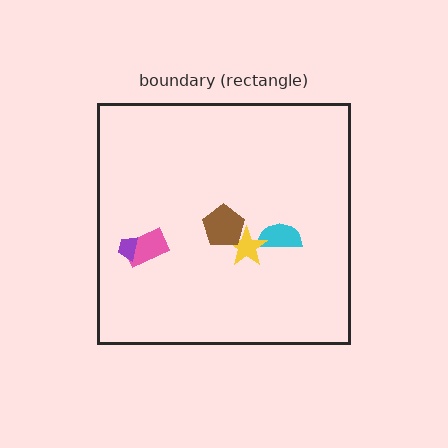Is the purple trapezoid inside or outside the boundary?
Inside.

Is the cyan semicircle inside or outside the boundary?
Inside.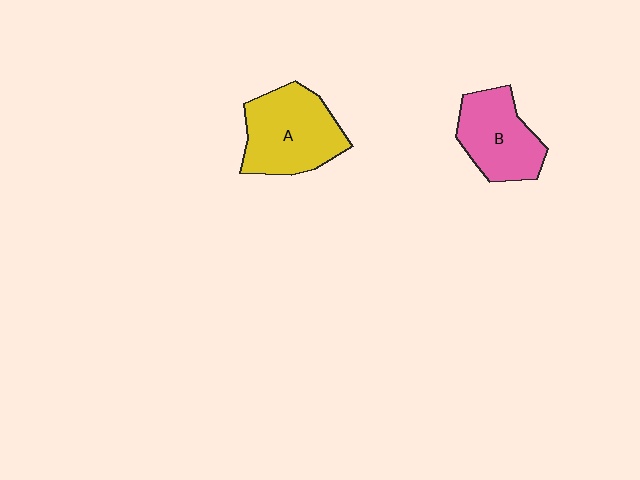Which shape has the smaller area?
Shape B (pink).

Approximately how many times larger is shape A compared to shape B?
Approximately 1.2 times.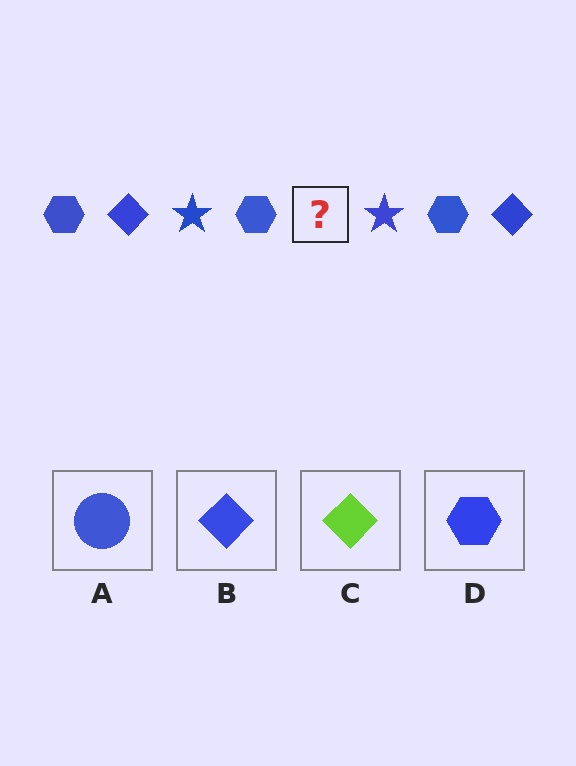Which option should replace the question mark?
Option B.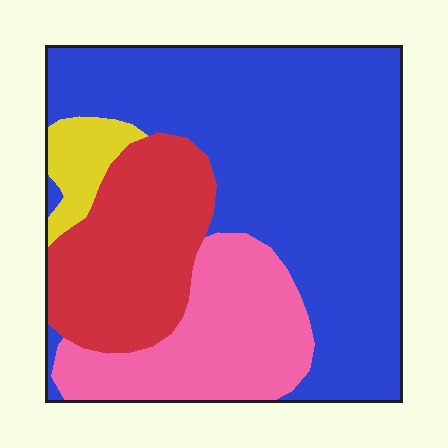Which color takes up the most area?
Blue, at roughly 55%.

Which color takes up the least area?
Yellow, at roughly 5%.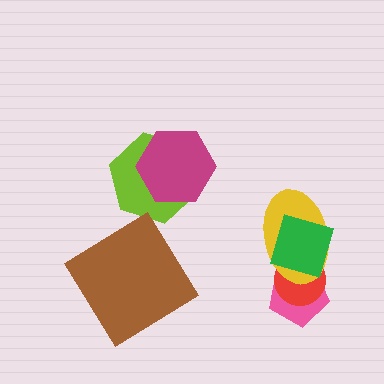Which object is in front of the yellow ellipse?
The green square is in front of the yellow ellipse.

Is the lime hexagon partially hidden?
Yes, it is partially covered by another shape.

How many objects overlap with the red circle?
3 objects overlap with the red circle.